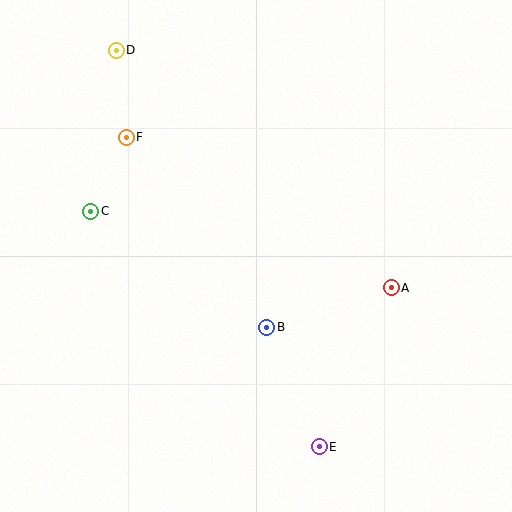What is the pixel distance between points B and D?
The distance between B and D is 315 pixels.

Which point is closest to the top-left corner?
Point D is closest to the top-left corner.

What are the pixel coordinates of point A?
Point A is at (391, 288).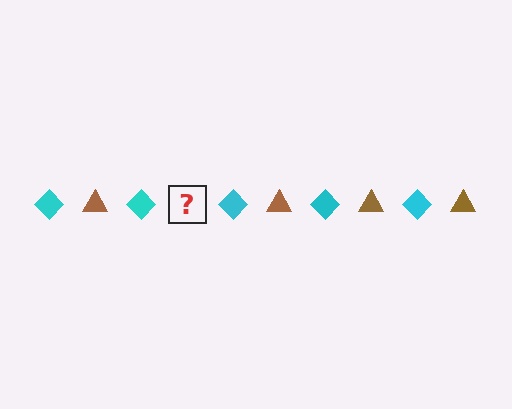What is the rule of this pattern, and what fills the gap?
The rule is that the pattern alternates between cyan diamond and brown triangle. The gap should be filled with a brown triangle.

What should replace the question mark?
The question mark should be replaced with a brown triangle.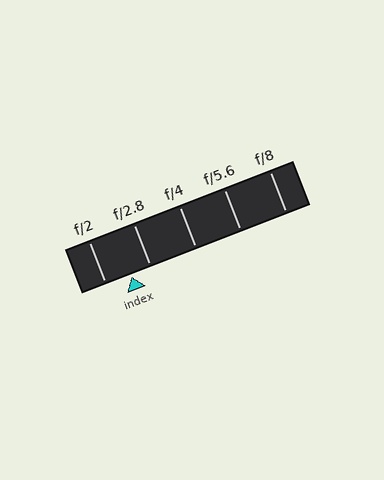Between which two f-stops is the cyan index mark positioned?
The index mark is between f/2 and f/2.8.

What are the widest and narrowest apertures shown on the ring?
The widest aperture shown is f/2 and the narrowest is f/8.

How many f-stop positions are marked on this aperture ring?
There are 5 f-stop positions marked.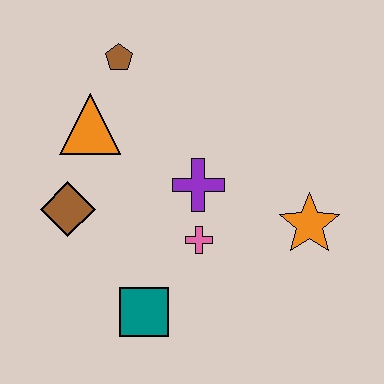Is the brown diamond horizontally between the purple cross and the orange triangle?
No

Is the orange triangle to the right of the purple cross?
No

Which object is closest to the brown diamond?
The orange triangle is closest to the brown diamond.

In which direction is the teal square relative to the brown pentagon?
The teal square is below the brown pentagon.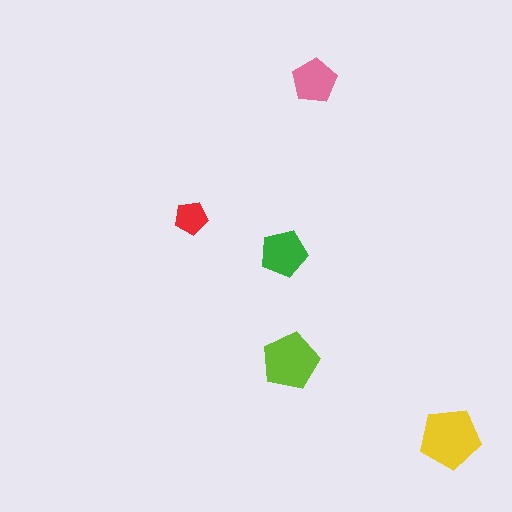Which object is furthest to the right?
The yellow pentagon is rightmost.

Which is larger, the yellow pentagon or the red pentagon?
The yellow one.